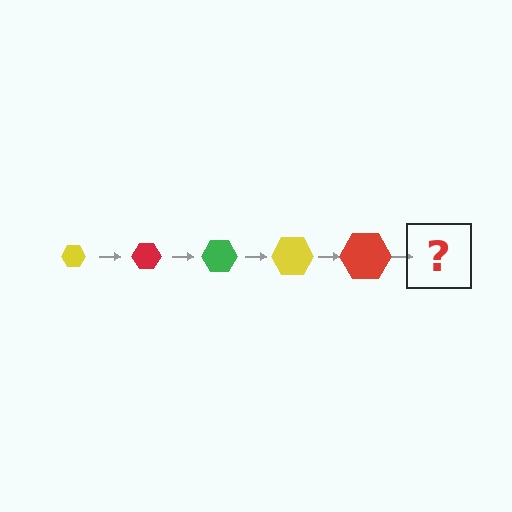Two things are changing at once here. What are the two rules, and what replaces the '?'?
The two rules are that the hexagon grows larger each step and the color cycles through yellow, red, and green. The '?' should be a green hexagon, larger than the previous one.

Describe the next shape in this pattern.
It should be a green hexagon, larger than the previous one.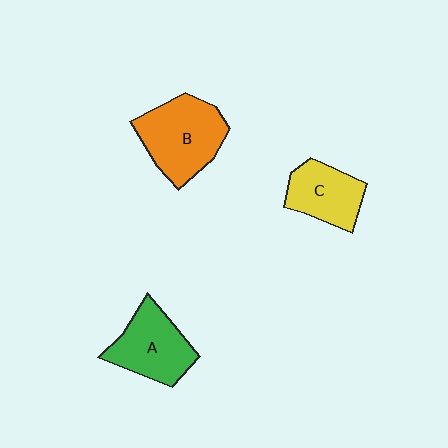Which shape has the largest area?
Shape B (orange).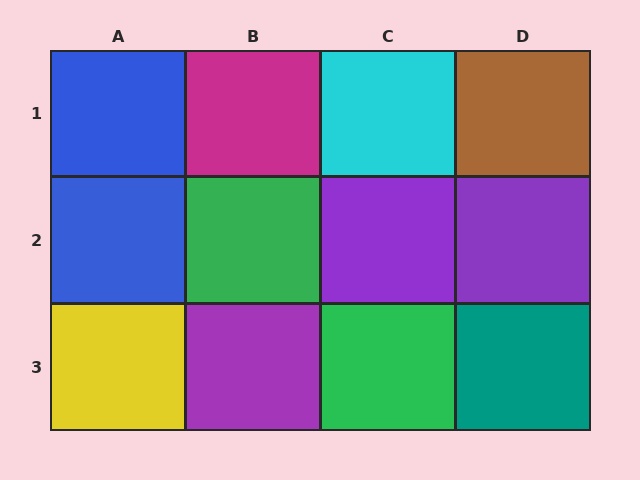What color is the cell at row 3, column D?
Teal.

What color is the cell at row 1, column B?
Magenta.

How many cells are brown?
1 cell is brown.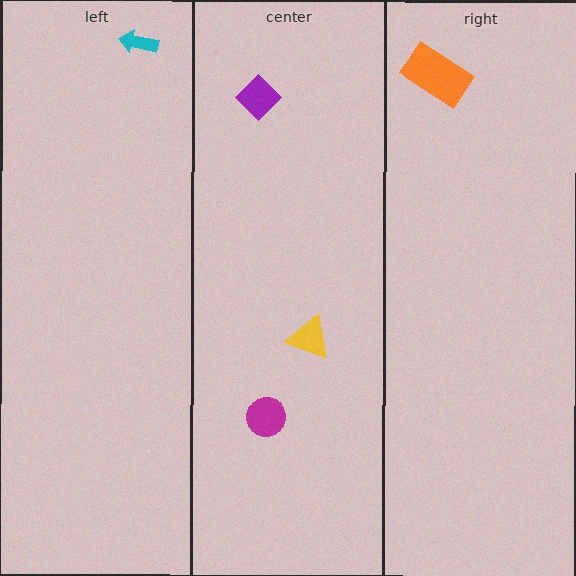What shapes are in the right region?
The orange rectangle.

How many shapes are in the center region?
3.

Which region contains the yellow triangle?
The center region.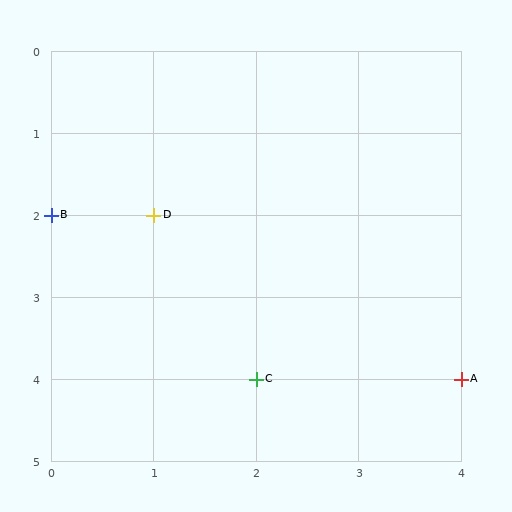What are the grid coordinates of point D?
Point D is at grid coordinates (1, 2).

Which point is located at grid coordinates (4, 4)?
Point A is at (4, 4).